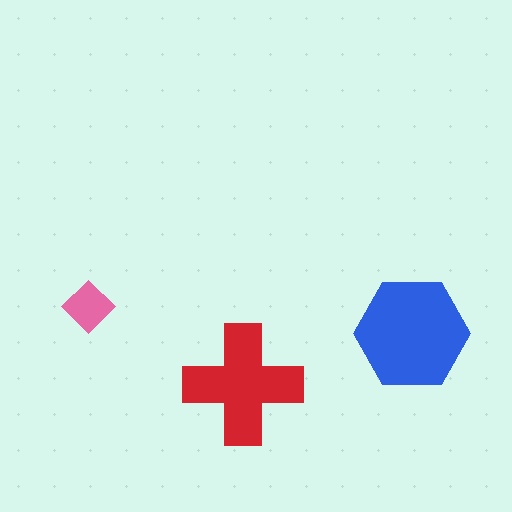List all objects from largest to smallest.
The blue hexagon, the red cross, the pink diamond.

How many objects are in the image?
There are 3 objects in the image.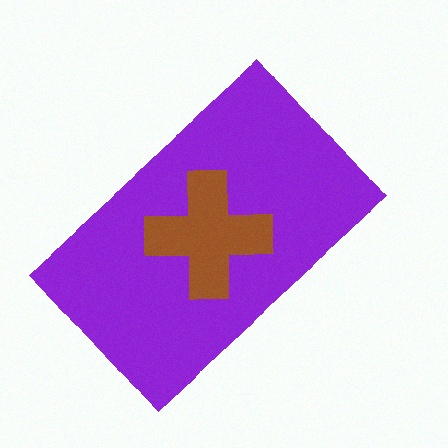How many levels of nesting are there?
2.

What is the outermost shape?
The purple rectangle.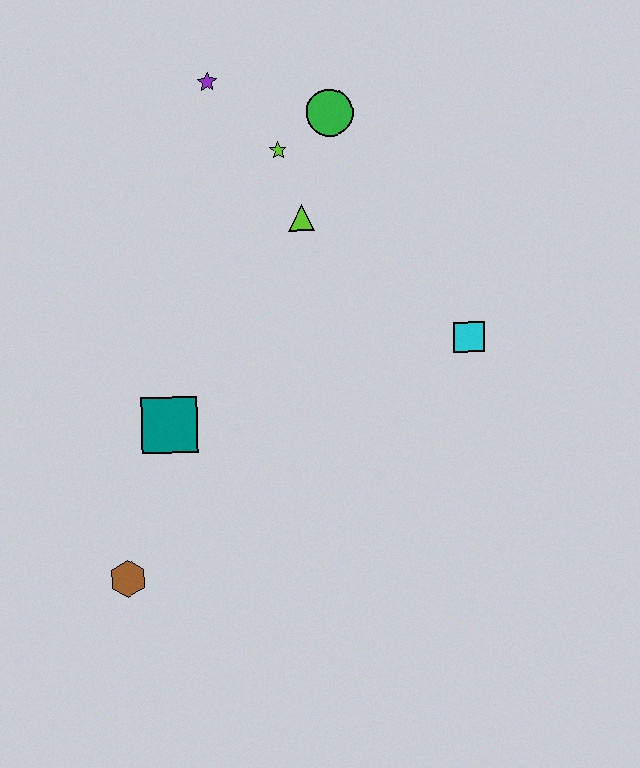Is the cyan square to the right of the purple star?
Yes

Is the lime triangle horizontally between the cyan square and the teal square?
Yes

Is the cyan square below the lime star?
Yes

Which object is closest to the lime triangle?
The lime star is closest to the lime triangle.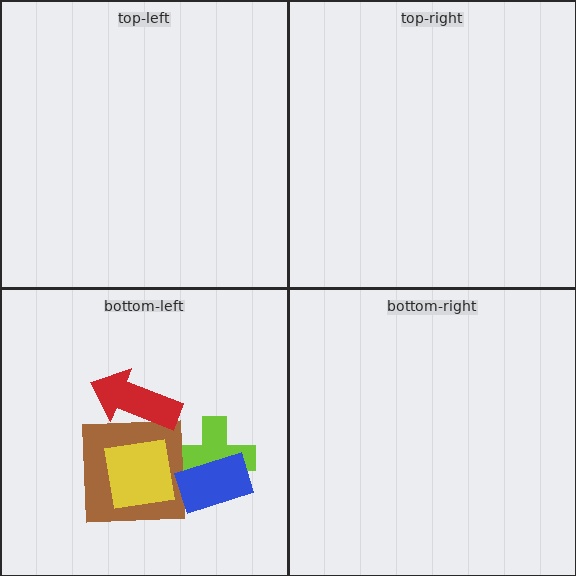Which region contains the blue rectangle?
The bottom-left region.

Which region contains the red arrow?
The bottom-left region.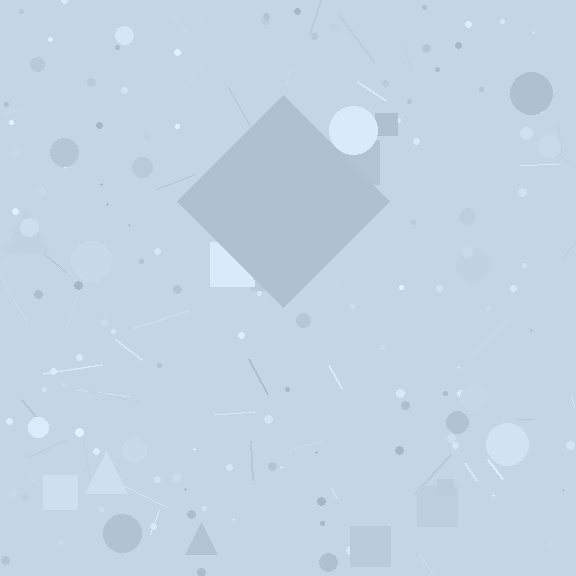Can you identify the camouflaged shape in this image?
The camouflaged shape is a diamond.